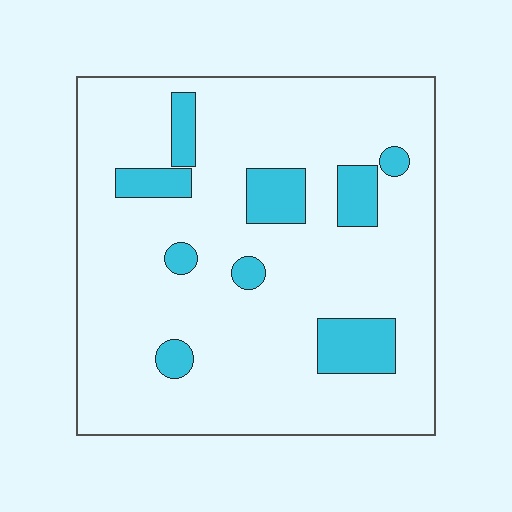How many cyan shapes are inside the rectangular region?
9.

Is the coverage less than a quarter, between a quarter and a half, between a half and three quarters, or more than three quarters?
Less than a quarter.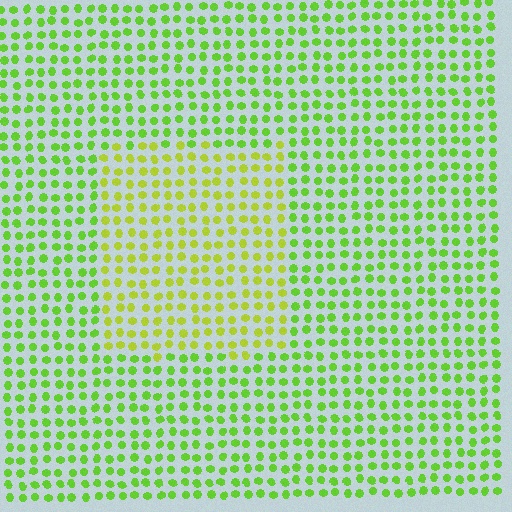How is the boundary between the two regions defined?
The boundary is defined purely by a slight shift in hue (about 28 degrees). Spacing, size, and orientation are identical on both sides.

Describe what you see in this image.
The image is filled with small lime elements in a uniform arrangement. A rectangle-shaped region is visible where the elements are tinted to a slightly different hue, forming a subtle color boundary.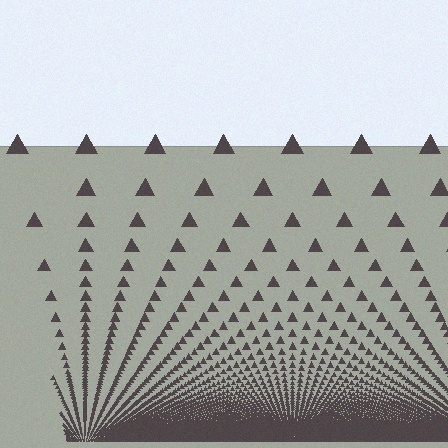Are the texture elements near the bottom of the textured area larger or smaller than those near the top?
Smaller. The gradient is inverted — elements near the bottom are smaller and denser.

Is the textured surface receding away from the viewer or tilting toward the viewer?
The surface appears to tilt toward the viewer. Texture elements get larger and sparser toward the top.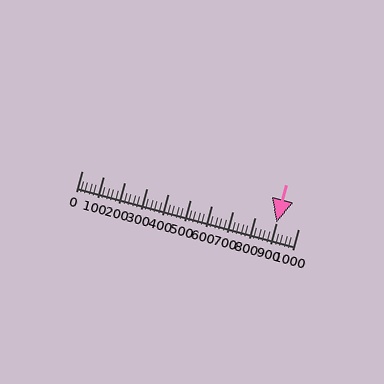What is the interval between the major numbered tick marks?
The major tick marks are spaced 100 units apart.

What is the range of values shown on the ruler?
The ruler shows values from 0 to 1000.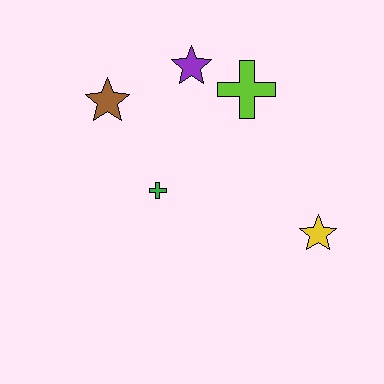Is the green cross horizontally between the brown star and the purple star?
Yes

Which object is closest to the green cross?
The brown star is closest to the green cross.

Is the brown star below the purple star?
Yes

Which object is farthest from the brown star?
The yellow star is farthest from the brown star.